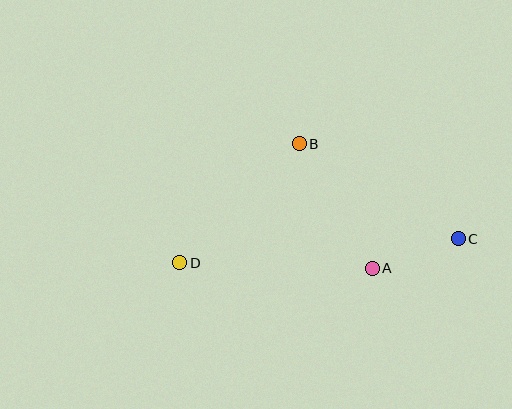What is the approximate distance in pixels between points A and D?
The distance between A and D is approximately 192 pixels.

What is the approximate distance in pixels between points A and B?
The distance between A and B is approximately 144 pixels.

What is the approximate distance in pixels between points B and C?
The distance between B and C is approximately 185 pixels.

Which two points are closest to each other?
Points A and C are closest to each other.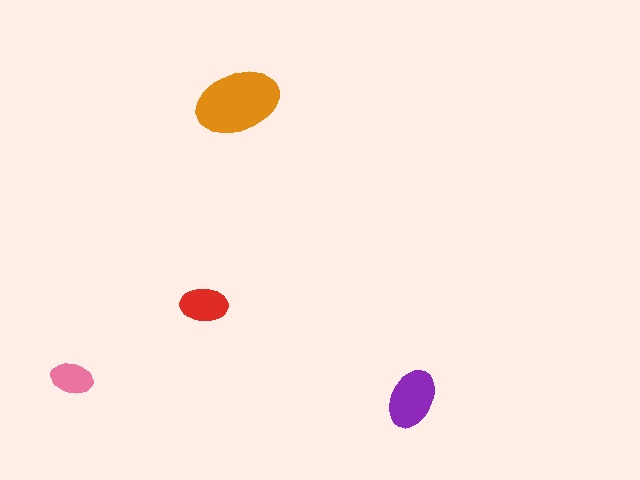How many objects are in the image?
There are 4 objects in the image.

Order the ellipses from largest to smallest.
the orange one, the purple one, the red one, the pink one.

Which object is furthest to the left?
The pink ellipse is leftmost.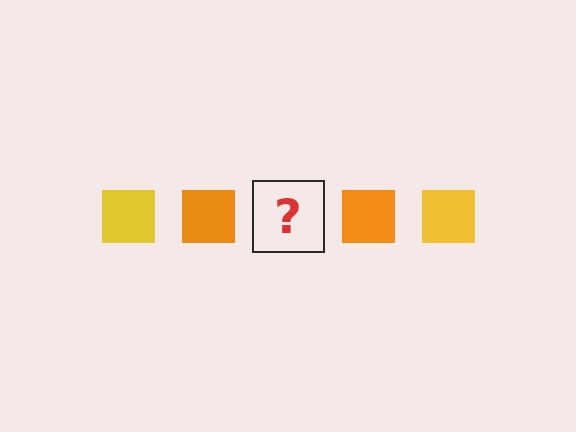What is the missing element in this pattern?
The missing element is a yellow square.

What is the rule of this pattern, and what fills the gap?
The rule is that the pattern cycles through yellow, orange squares. The gap should be filled with a yellow square.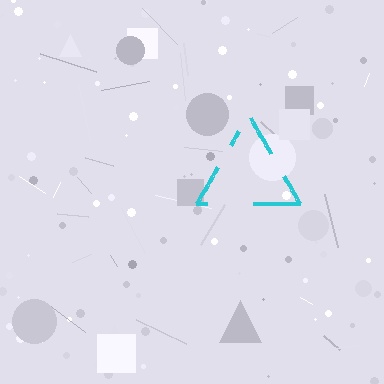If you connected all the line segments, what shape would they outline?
They would outline a triangle.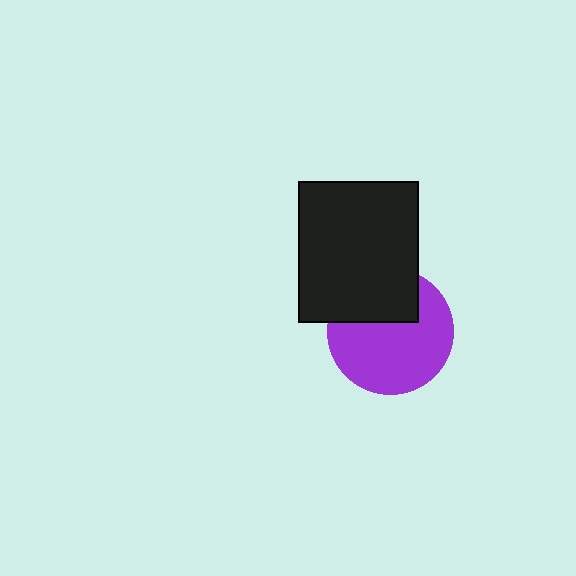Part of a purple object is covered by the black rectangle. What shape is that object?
It is a circle.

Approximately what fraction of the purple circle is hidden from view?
Roughly 33% of the purple circle is hidden behind the black rectangle.